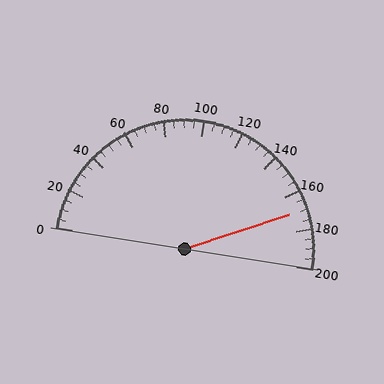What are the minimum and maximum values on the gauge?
The gauge ranges from 0 to 200.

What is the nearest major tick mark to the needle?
The nearest major tick mark is 160.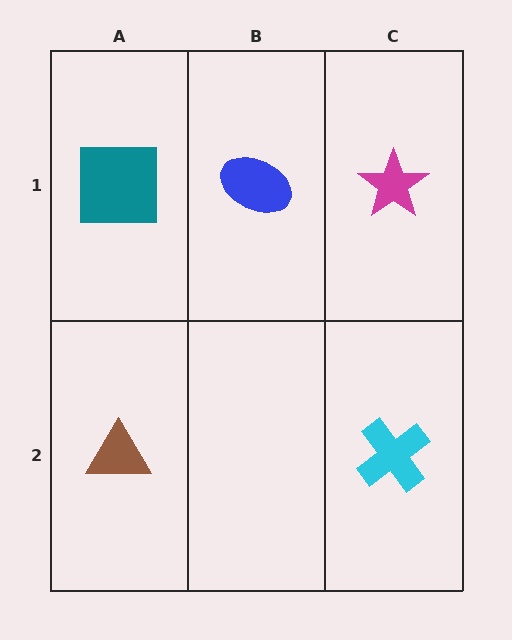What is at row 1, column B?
A blue ellipse.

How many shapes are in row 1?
3 shapes.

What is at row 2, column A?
A brown triangle.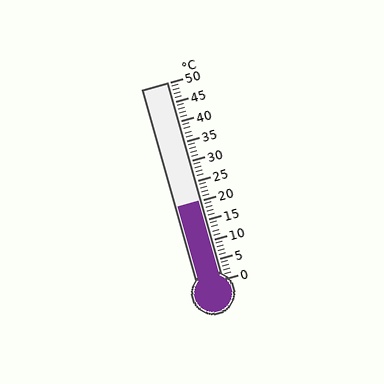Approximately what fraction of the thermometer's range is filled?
The thermometer is filled to approximately 40% of its range.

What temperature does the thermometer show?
The thermometer shows approximately 20°C.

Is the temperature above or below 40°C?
The temperature is below 40°C.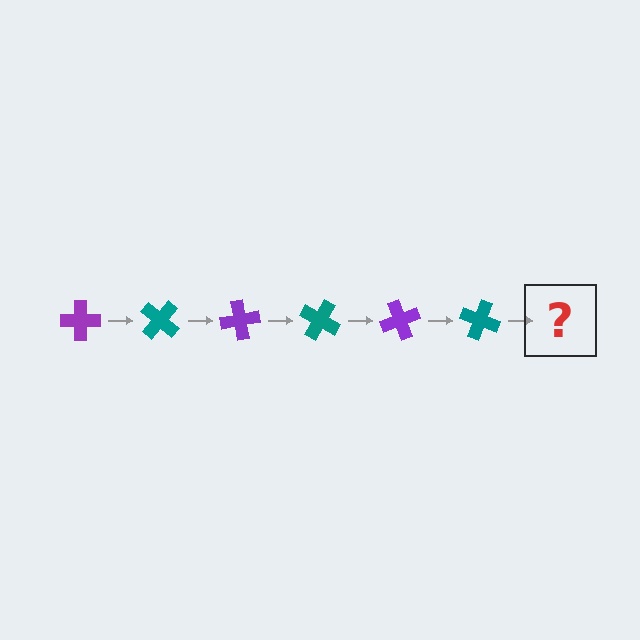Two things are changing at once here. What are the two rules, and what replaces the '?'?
The two rules are that it rotates 40 degrees each step and the color cycles through purple and teal. The '?' should be a purple cross, rotated 240 degrees from the start.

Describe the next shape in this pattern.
It should be a purple cross, rotated 240 degrees from the start.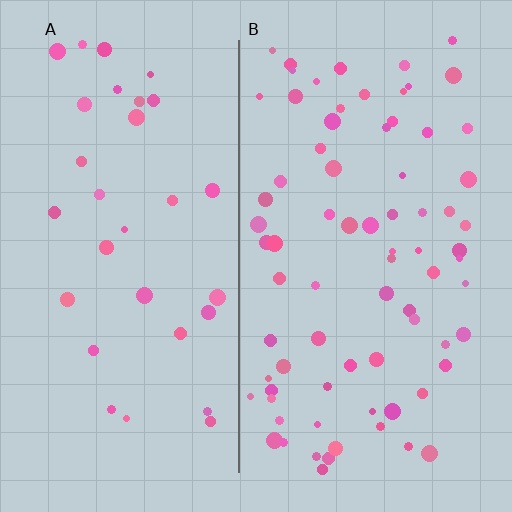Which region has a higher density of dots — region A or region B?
B (the right).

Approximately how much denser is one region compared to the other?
Approximately 2.4× — region B over region A.